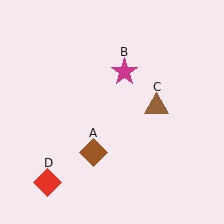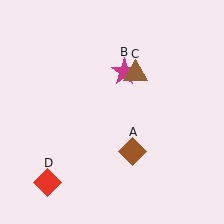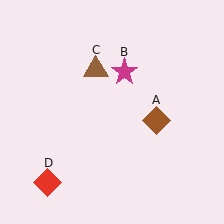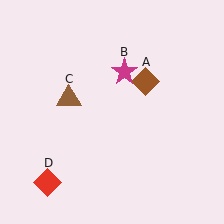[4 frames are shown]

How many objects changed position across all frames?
2 objects changed position: brown diamond (object A), brown triangle (object C).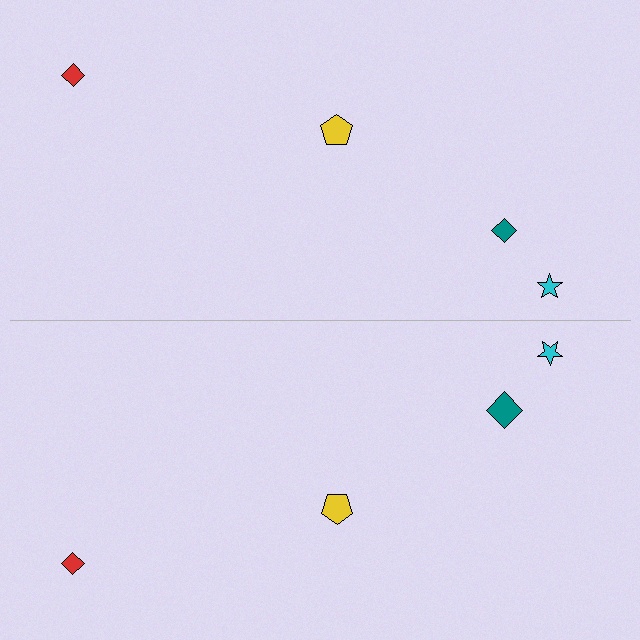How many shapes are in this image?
There are 8 shapes in this image.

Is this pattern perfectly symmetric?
No, the pattern is not perfectly symmetric. The teal diamond on the bottom side has a different size than its mirror counterpart.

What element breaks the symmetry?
The teal diamond on the bottom side has a different size than its mirror counterpart.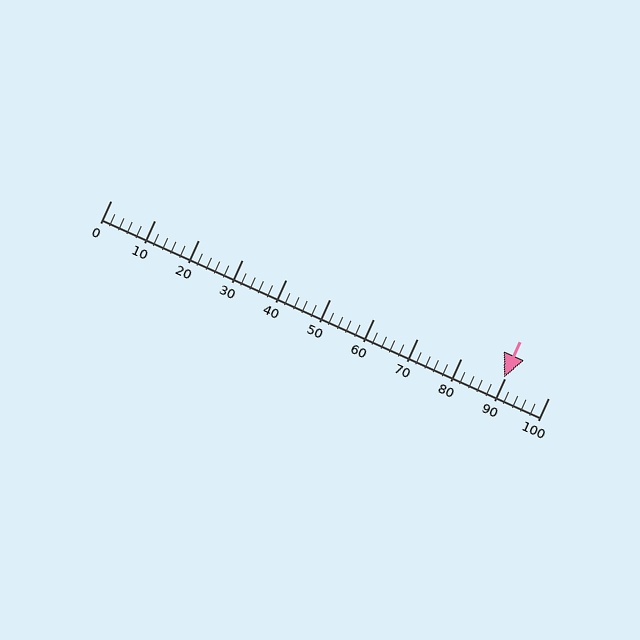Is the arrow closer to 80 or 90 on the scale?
The arrow is closer to 90.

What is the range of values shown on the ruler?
The ruler shows values from 0 to 100.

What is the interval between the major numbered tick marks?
The major tick marks are spaced 10 units apart.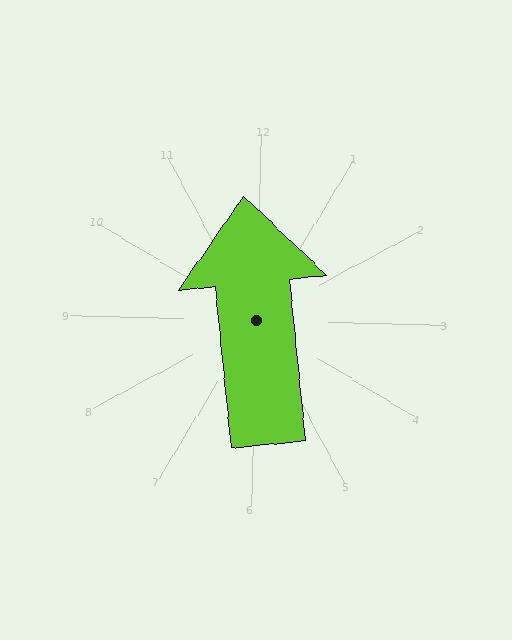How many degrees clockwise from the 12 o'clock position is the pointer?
Approximately 353 degrees.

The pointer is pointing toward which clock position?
Roughly 12 o'clock.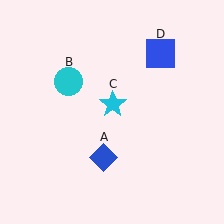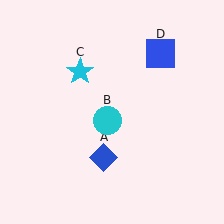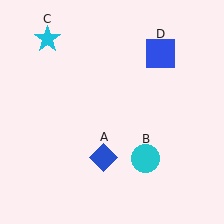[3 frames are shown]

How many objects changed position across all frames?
2 objects changed position: cyan circle (object B), cyan star (object C).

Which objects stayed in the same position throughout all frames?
Blue diamond (object A) and blue square (object D) remained stationary.